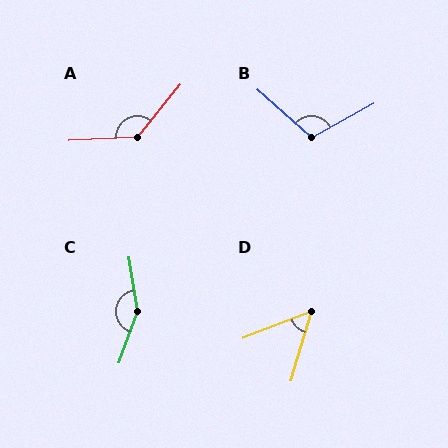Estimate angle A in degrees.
Approximately 132 degrees.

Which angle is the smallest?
D, at approximately 52 degrees.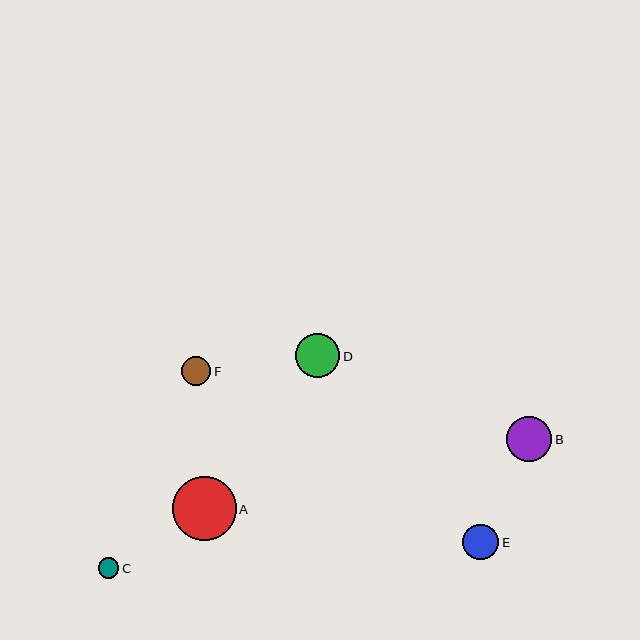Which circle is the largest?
Circle A is the largest with a size of approximately 64 pixels.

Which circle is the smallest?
Circle C is the smallest with a size of approximately 21 pixels.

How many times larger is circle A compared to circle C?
Circle A is approximately 3.1 times the size of circle C.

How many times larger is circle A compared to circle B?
Circle A is approximately 1.4 times the size of circle B.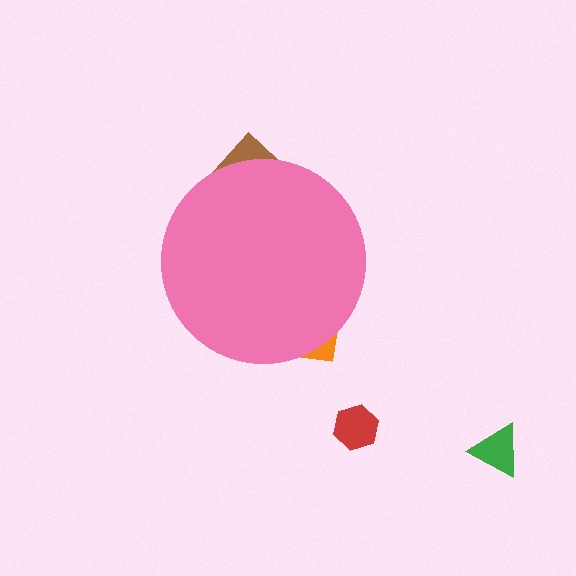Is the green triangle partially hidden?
No, the green triangle is fully visible.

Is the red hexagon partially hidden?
No, the red hexagon is fully visible.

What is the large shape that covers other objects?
A pink circle.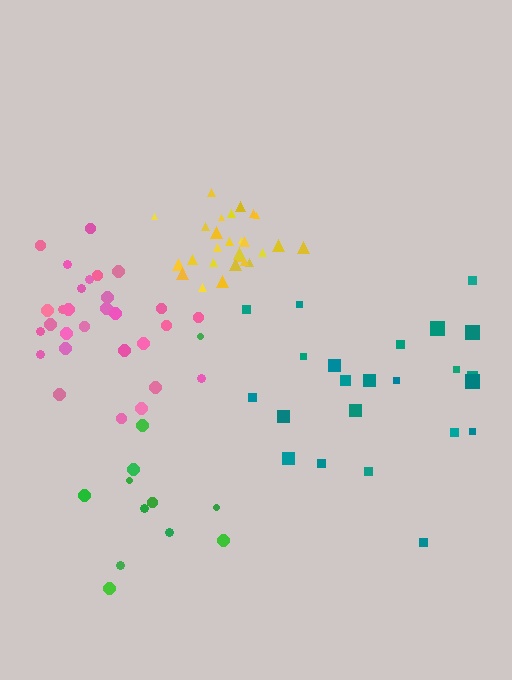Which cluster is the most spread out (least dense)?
Green.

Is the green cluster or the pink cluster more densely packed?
Pink.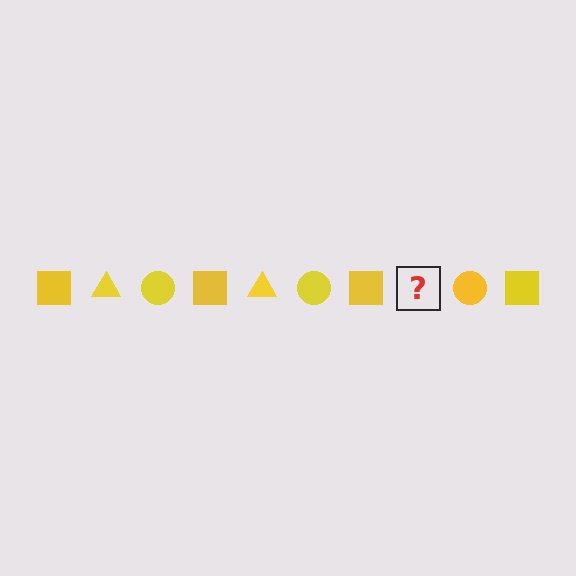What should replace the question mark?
The question mark should be replaced with a yellow triangle.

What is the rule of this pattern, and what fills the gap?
The rule is that the pattern cycles through square, triangle, circle shapes in yellow. The gap should be filled with a yellow triangle.